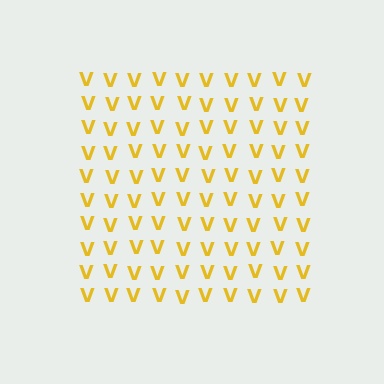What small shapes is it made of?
It is made of small letter V's.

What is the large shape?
The large shape is a square.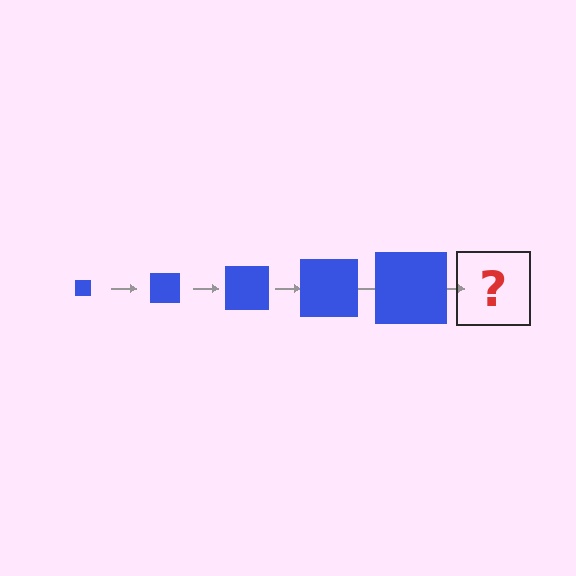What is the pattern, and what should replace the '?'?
The pattern is that the square gets progressively larger each step. The '?' should be a blue square, larger than the previous one.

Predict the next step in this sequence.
The next step is a blue square, larger than the previous one.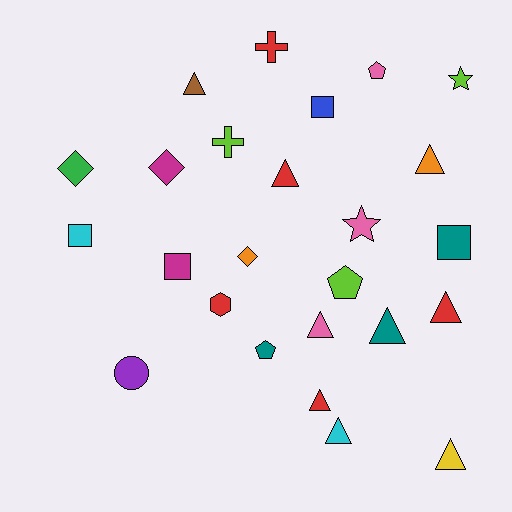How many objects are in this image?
There are 25 objects.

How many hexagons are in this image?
There is 1 hexagon.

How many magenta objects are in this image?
There are 2 magenta objects.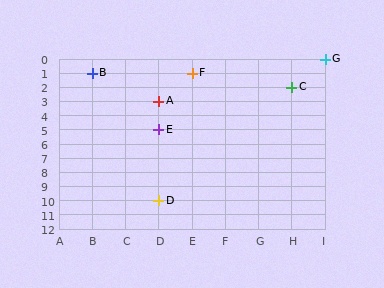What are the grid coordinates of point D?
Point D is at grid coordinates (D, 10).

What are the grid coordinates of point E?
Point E is at grid coordinates (D, 5).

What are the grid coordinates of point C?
Point C is at grid coordinates (H, 2).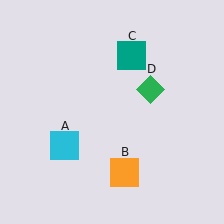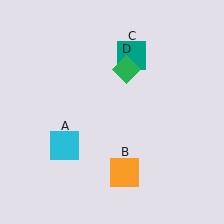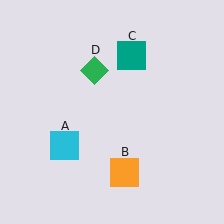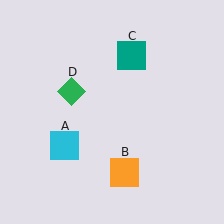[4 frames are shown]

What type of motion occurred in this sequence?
The green diamond (object D) rotated counterclockwise around the center of the scene.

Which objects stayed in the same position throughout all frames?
Cyan square (object A) and orange square (object B) and teal square (object C) remained stationary.